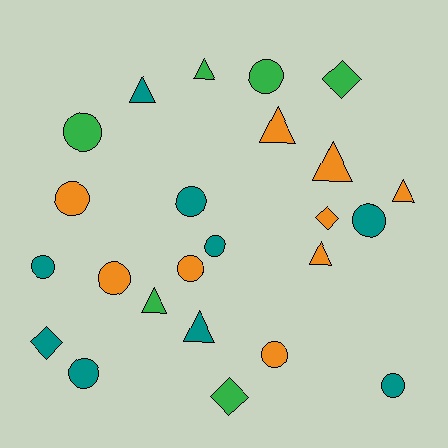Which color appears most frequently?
Teal, with 9 objects.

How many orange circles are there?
There are 4 orange circles.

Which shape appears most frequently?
Circle, with 12 objects.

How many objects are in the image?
There are 24 objects.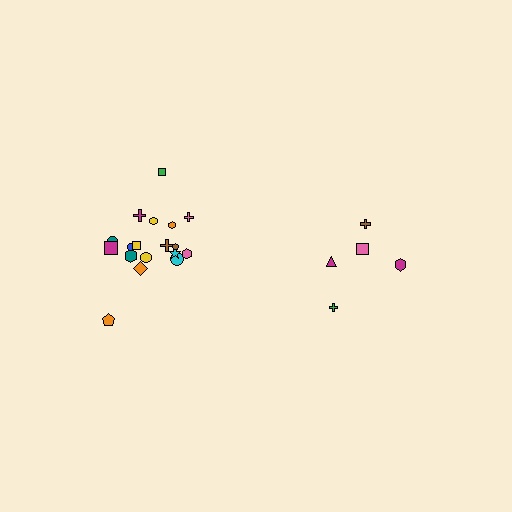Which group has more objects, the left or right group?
The left group.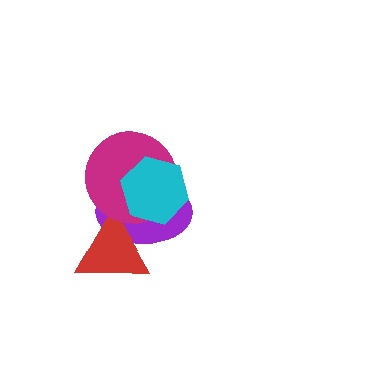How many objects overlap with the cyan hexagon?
2 objects overlap with the cyan hexagon.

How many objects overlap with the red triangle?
2 objects overlap with the red triangle.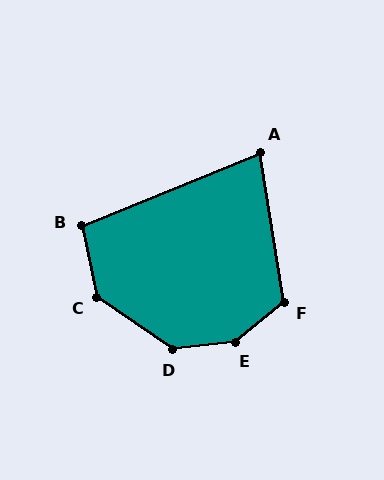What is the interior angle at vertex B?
Approximately 100 degrees (obtuse).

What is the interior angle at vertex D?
Approximately 139 degrees (obtuse).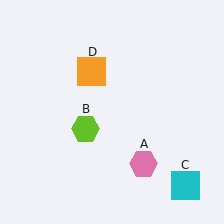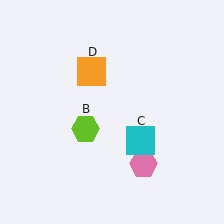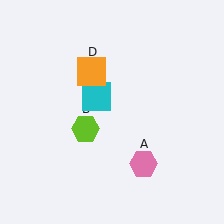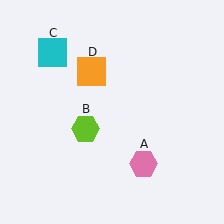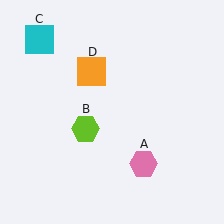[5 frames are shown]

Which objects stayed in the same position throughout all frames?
Pink hexagon (object A) and lime hexagon (object B) and orange square (object D) remained stationary.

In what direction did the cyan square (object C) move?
The cyan square (object C) moved up and to the left.